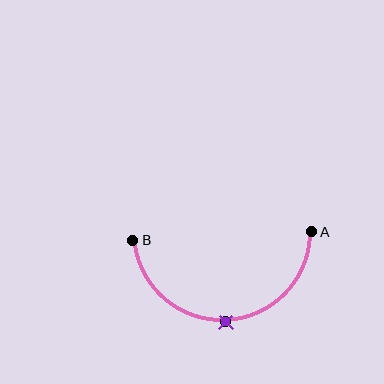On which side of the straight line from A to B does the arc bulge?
The arc bulges below the straight line connecting A and B.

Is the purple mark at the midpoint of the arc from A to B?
Yes. The purple mark lies on the arc at equal arc-length from both A and B — it is the arc midpoint.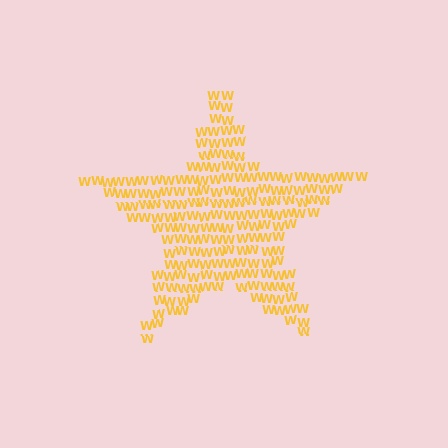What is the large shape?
The large shape is a star.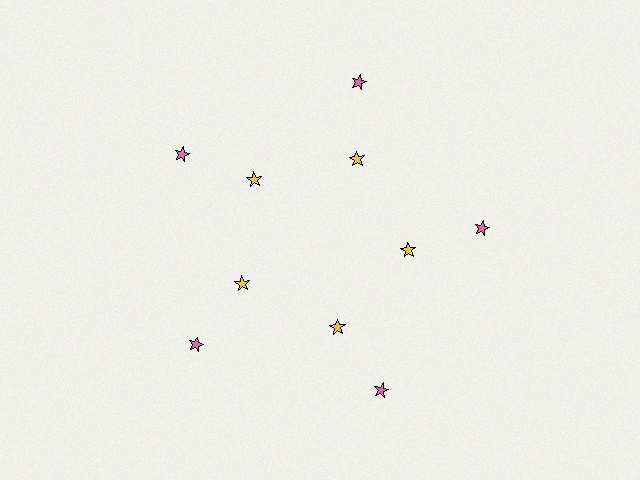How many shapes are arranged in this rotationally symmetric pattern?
There are 10 shapes, arranged in 5 groups of 2.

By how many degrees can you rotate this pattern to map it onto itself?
The pattern maps onto itself every 72 degrees of rotation.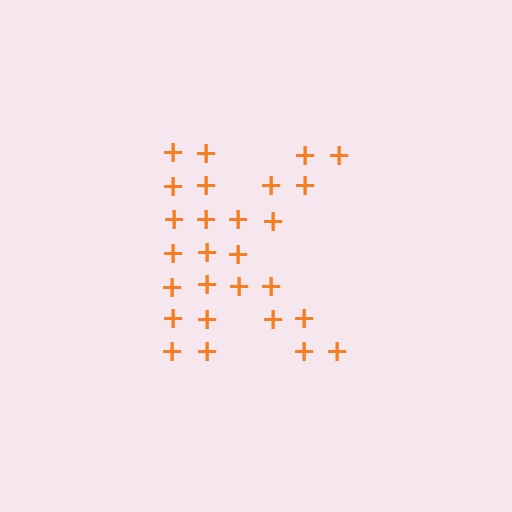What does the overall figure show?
The overall figure shows the letter K.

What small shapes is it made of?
It is made of small plus signs.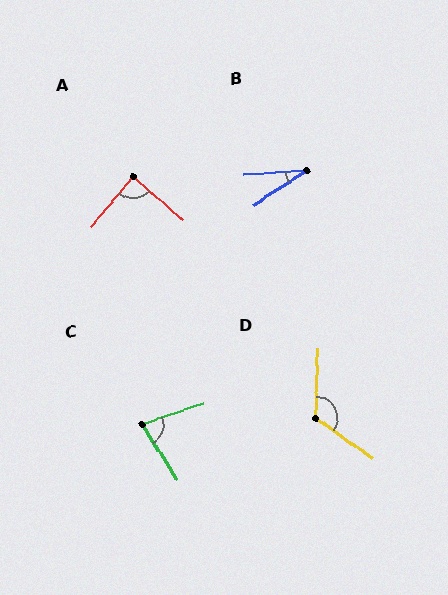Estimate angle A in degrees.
Approximately 89 degrees.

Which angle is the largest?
D, at approximately 124 degrees.